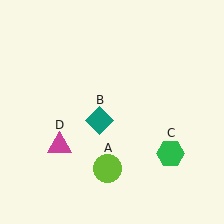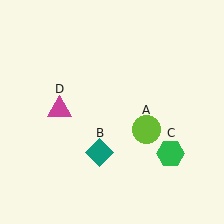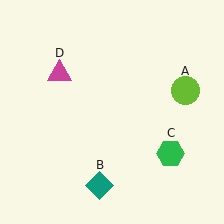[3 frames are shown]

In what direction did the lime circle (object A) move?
The lime circle (object A) moved up and to the right.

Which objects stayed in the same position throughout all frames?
Green hexagon (object C) remained stationary.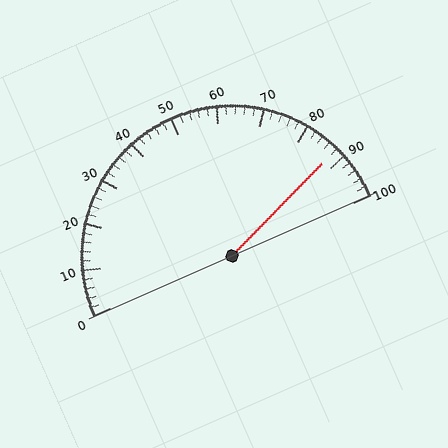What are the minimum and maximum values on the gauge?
The gauge ranges from 0 to 100.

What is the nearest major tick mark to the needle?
The nearest major tick mark is 90.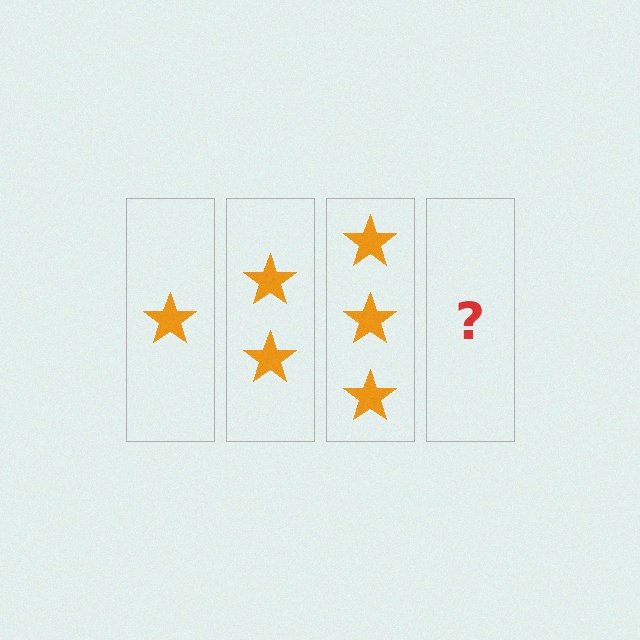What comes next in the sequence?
The next element should be 4 stars.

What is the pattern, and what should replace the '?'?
The pattern is that each step adds one more star. The '?' should be 4 stars.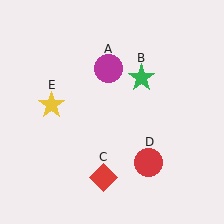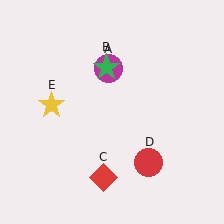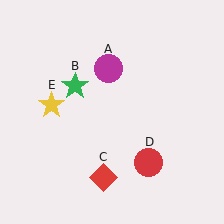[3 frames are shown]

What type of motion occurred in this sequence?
The green star (object B) rotated counterclockwise around the center of the scene.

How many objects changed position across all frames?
1 object changed position: green star (object B).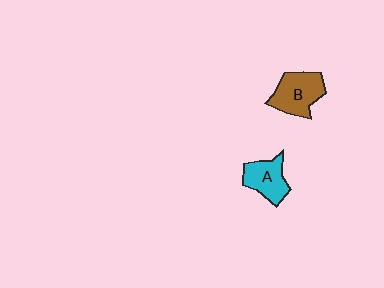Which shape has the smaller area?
Shape A (cyan).